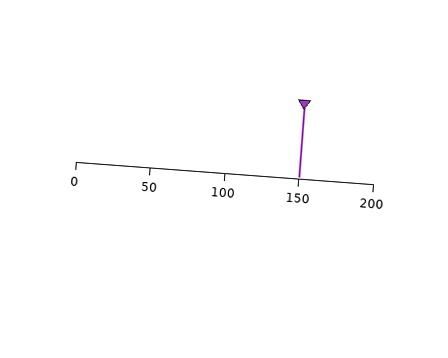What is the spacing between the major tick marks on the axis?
The major ticks are spaced 50 apart.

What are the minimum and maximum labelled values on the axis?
The axis runs from 0 to 200.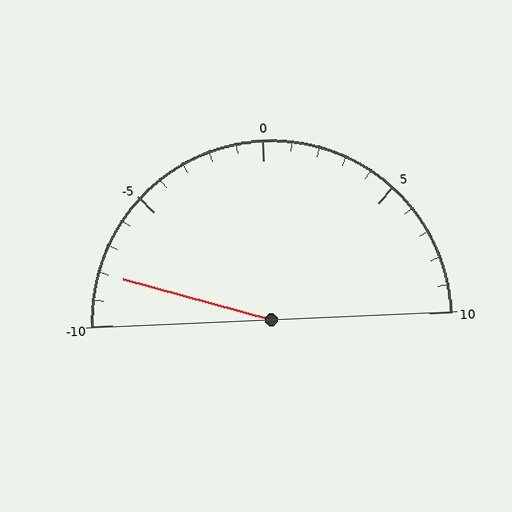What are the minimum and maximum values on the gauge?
The gauge ranges from -10 to 10.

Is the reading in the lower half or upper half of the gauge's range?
The reading is in the lower half of the range (-10 to 10).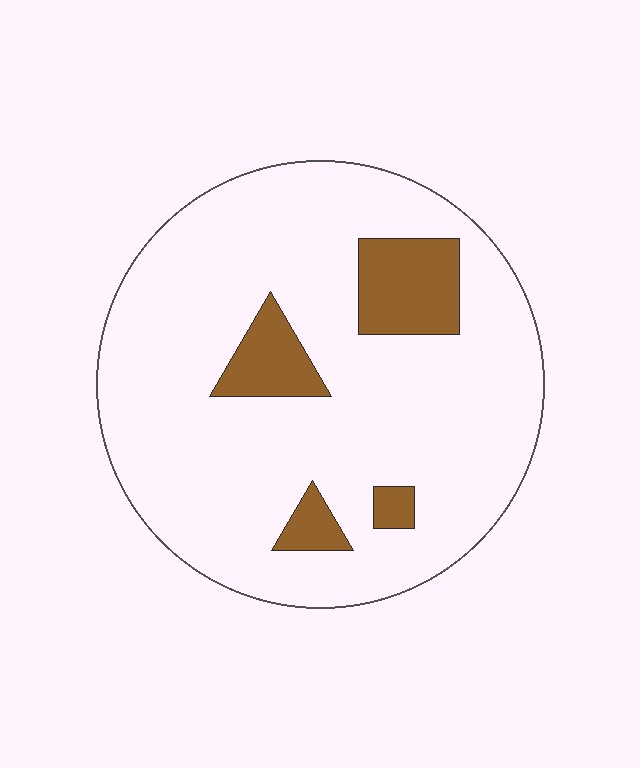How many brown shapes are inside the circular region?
4.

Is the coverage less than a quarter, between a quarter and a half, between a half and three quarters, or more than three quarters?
Less than a quarter.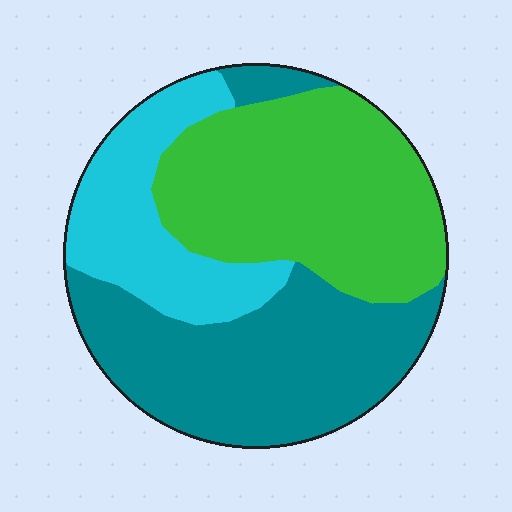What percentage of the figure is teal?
Teal takes up about two fifths (2/5) of the figure.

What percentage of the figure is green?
Green takes up about two fifths (2/5) of the figure.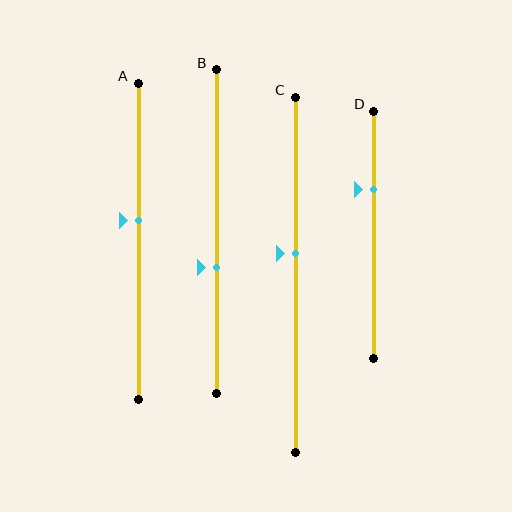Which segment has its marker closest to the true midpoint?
Segment C has its marker closest to the true midpoint.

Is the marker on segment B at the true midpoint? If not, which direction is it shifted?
No, the marker on segment B is shifted downward by about 11% of the segment length.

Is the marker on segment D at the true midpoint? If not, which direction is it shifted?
No, the marker on segment D is shifted upward by about 18% of the segment length.